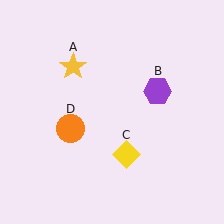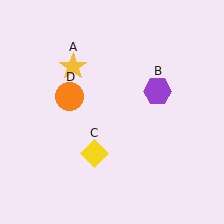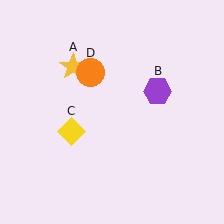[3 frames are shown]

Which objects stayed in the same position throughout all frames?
Yellow star (object A) and purple hexagon (object B) remained stationary.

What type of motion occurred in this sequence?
The yellow diamond (object C), orange circle (object D) rotated clockwise around the center of the scene.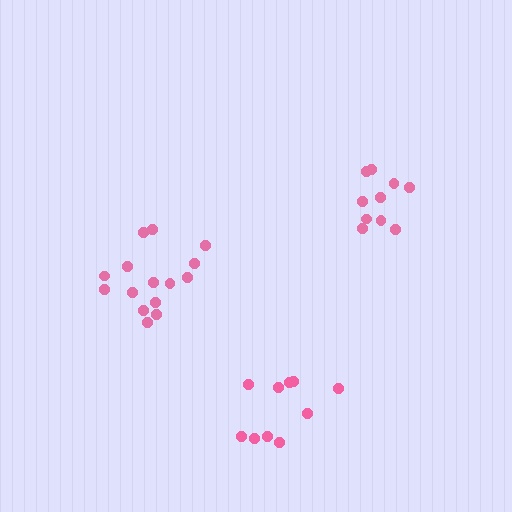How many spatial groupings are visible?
There are 3 spatial groupings.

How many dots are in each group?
Group 1: 10 dots, Group 2: 15 dots, Group 3: 10 dots (35 total).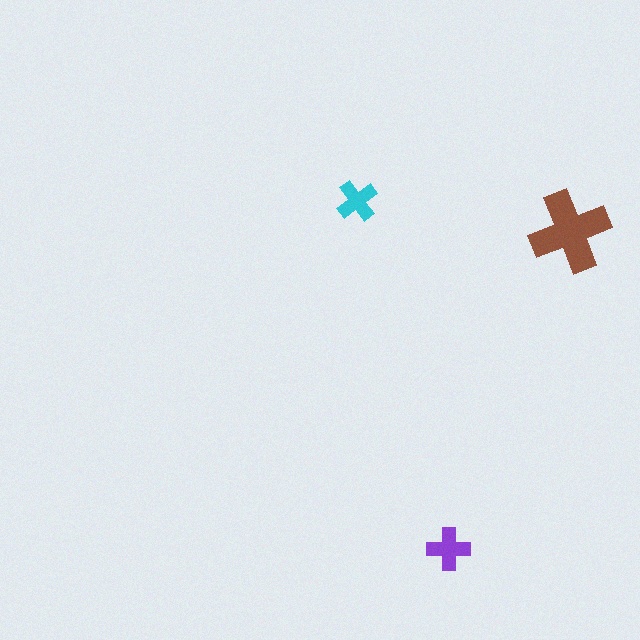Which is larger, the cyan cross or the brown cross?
The brown one.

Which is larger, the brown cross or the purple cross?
The brown one.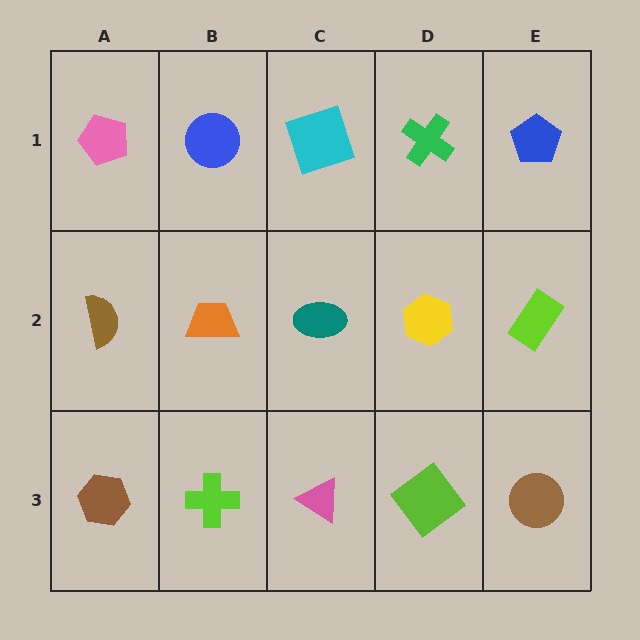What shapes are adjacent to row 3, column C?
A teal ellipse (row 2, column C), a lime cross (row 3, column B), a lime diamond (row 3, column D).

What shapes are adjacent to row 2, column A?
A pink pentagon (row 1, column A), a brown hexagon (row 3, column A), an orange trapezoid (row 2, column B).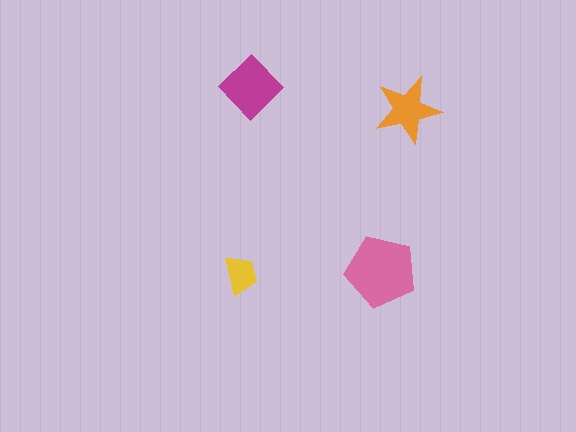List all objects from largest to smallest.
The pink pentagon, the magenta diamond, the orange star, the yellow trapezoid.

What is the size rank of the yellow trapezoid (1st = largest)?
4th.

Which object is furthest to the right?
The orange star is rightmost.